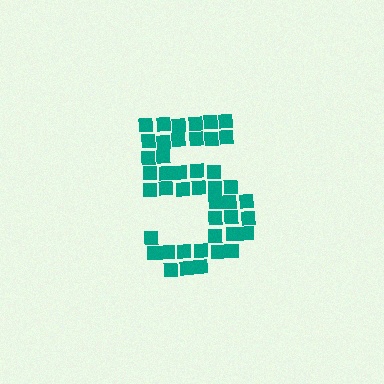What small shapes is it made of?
It is made of small squares.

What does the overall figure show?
The overall figure shows the digit 5.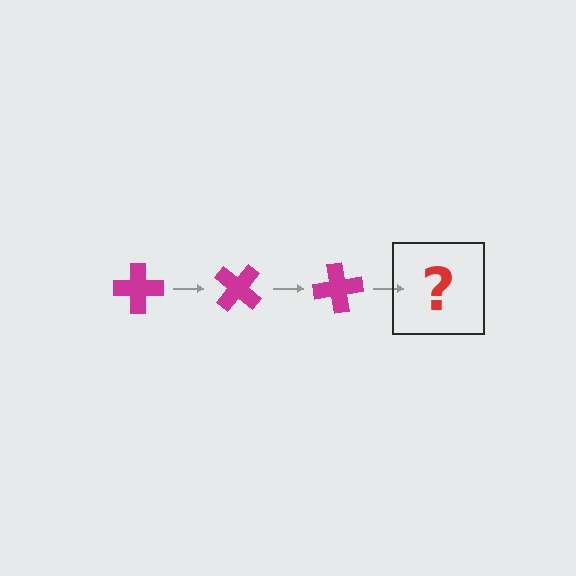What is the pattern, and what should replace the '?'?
The pattern is that the cross rotates 40 degrees each step. The '?' should be a magenta cross rotated 120 degrees.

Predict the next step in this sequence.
The next step is a magenta cross rotated 120 degrees.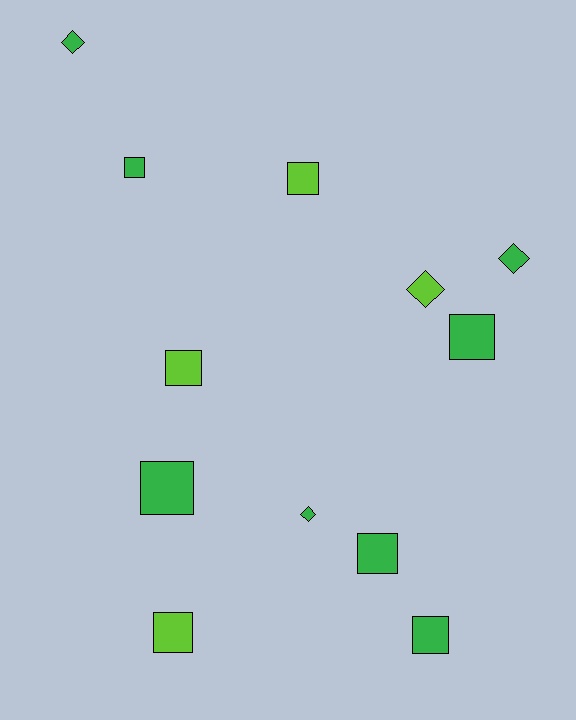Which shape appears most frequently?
Square, with 8 objects.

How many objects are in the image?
There are 12 objects.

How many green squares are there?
There are 5 green squares.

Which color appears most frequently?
Green, with 8 objects.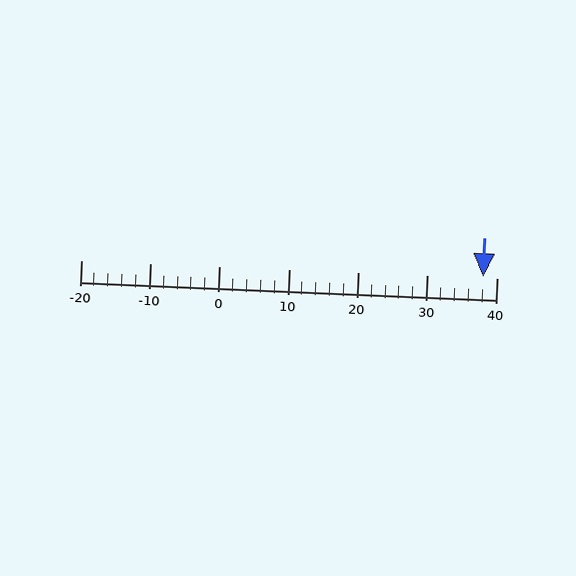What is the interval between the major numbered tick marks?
The major tick marks are spaced 10 units apart.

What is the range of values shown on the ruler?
The ruler shows values from -20 to 40.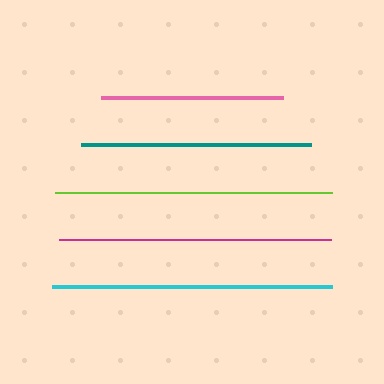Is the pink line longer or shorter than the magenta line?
The magenta line is longer than the pink line.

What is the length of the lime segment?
The lime segment is approximately 277 pixels long.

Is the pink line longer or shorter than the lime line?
The lime line is longer than the pink line.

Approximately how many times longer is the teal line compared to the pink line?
The teal line is approximately 1.3 times the length of the pink line.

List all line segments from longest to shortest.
From longest to shortest: cyan, lime, magenta, teal, pink.